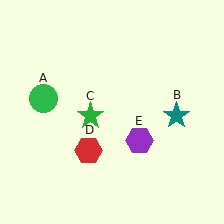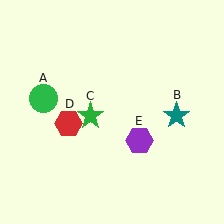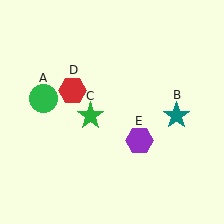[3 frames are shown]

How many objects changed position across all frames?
1 object changed position: red hexagon (object D).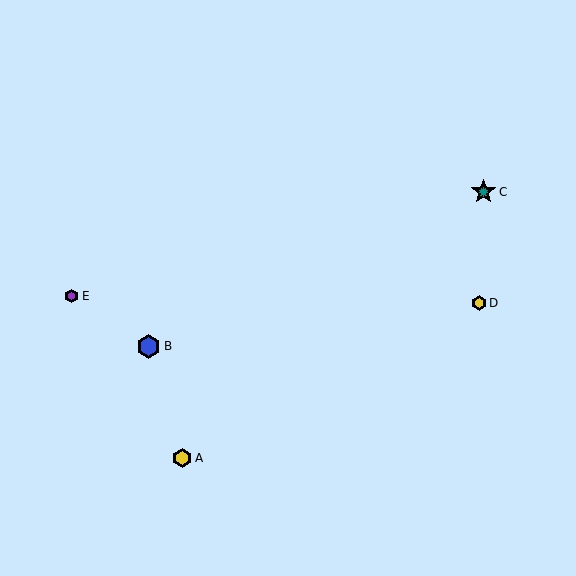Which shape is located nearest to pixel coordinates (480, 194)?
The teal star (labeled C) at (484, 192) is nearest to that location.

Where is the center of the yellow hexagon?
The center of the yellow hexagon is at (182, 458).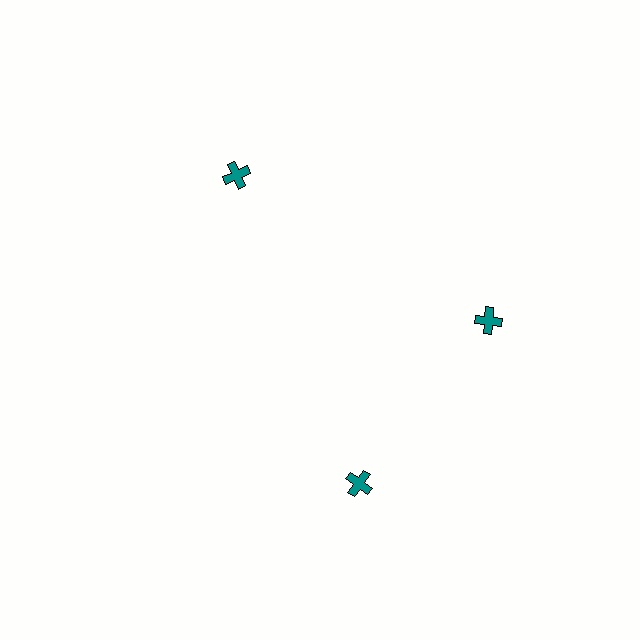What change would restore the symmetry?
The symmetry would be restored by rotating it back into even spacing with its neighbors so that all 3 crosses sit at equal angles and equal distance from the center.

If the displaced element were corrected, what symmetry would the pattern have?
It would have 3-fold rotational symmetry — the pattern would map onto itself every 120 degrees.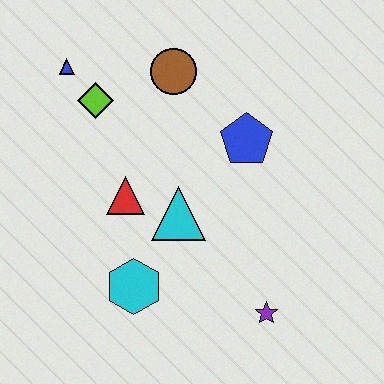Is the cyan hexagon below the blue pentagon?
Yes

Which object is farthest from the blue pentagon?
The blue triangle is farthest from the blue pentagon.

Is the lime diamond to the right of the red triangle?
No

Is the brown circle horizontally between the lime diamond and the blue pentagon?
Yes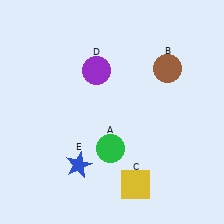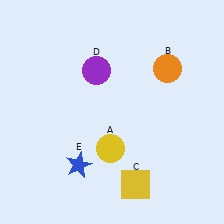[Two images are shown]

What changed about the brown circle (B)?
In Image 1, B is brown. In Image 2, it changed to orange.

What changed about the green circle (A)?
In Image 1, A is green. In Image 2, it changed to yellow.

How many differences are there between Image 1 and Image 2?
There are 2 differences between the two images.